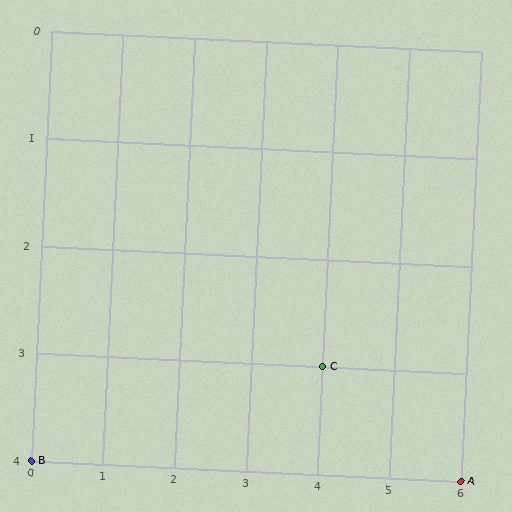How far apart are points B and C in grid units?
Points B and C are 4 columns and 1 row apart (about 4.1 grid units diagonally).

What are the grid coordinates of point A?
Point A is at grid coordinates (6, 4).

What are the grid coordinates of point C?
Point C is at grid coordinates (4, 3).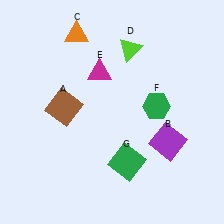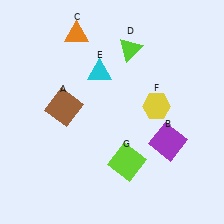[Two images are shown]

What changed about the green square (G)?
In Image 1, G is green. In Image 2, it changed to lime.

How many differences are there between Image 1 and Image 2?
There are 3 differences between the two images.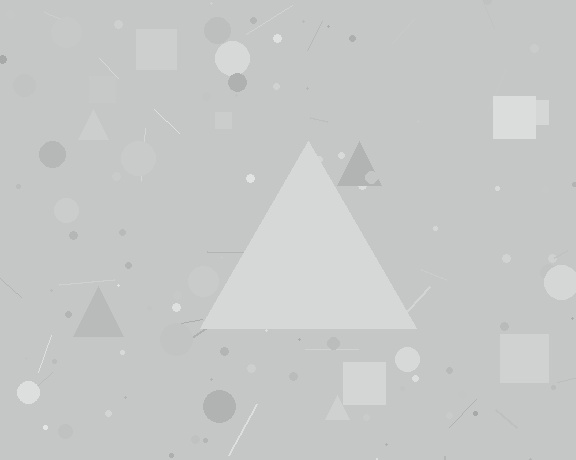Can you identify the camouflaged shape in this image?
The camouflaged shape is a triangle.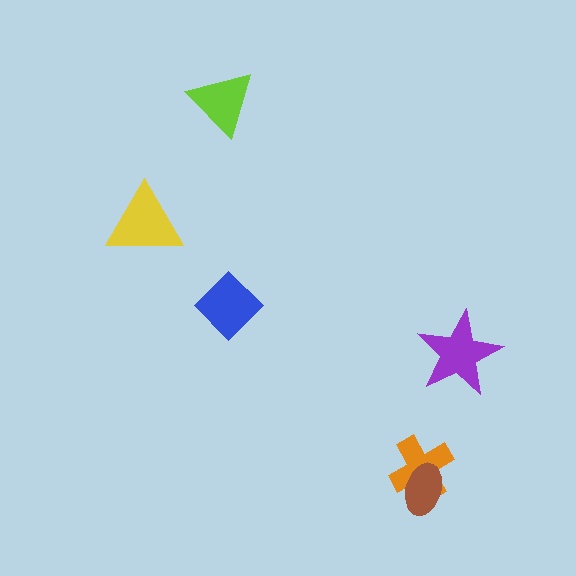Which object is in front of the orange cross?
The brown ellipse is in front of the orange cross.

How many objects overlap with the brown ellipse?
1 object overlaps with the brown ellipse.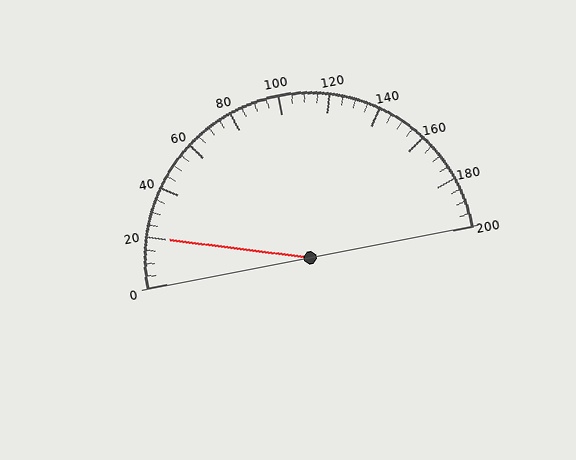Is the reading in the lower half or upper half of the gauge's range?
The reading is in the lower half of the range (0 to 200).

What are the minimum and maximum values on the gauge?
The gauge ranges from 0 to 200.